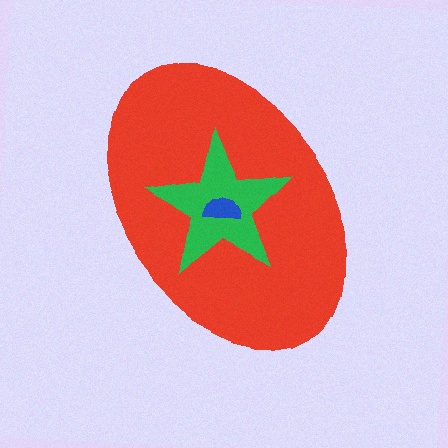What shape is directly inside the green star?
The blue semicircle.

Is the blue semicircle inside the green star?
Yes.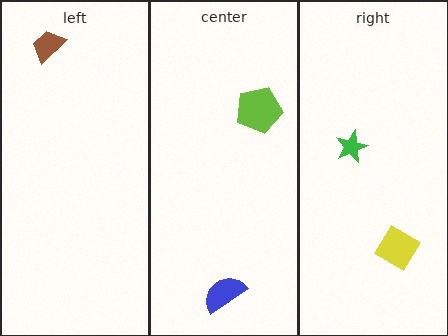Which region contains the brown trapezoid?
The left region.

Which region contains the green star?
The right region.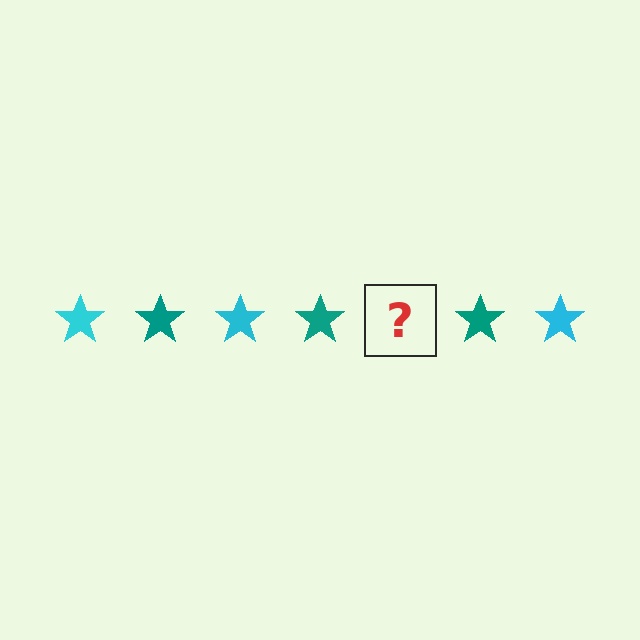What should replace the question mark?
The question mark should be replaced with a cyan star.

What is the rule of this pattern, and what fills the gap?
The rule is that the pattern cycles through cyan, teal stars. The gap should be filled with a cyan star.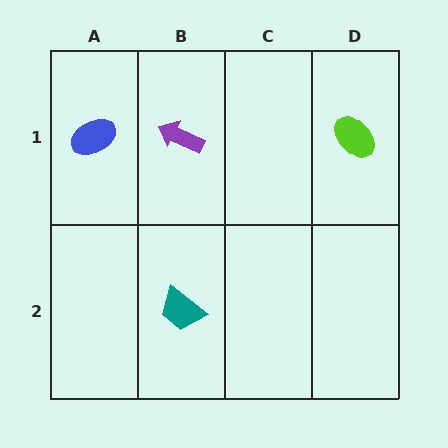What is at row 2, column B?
A teal trapezoid.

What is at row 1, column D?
A lime ellipse.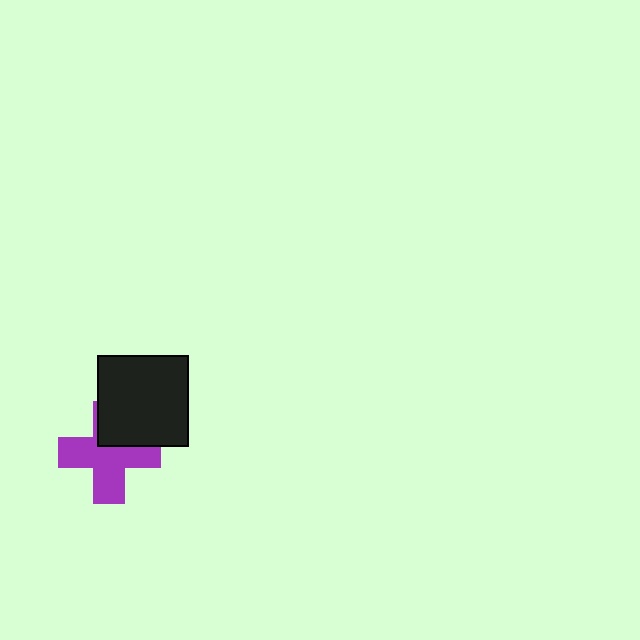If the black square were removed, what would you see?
You would see the complete purple cross.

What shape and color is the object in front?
The object in front is a black square.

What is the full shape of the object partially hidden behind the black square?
The partially hidden object is a purple cross.